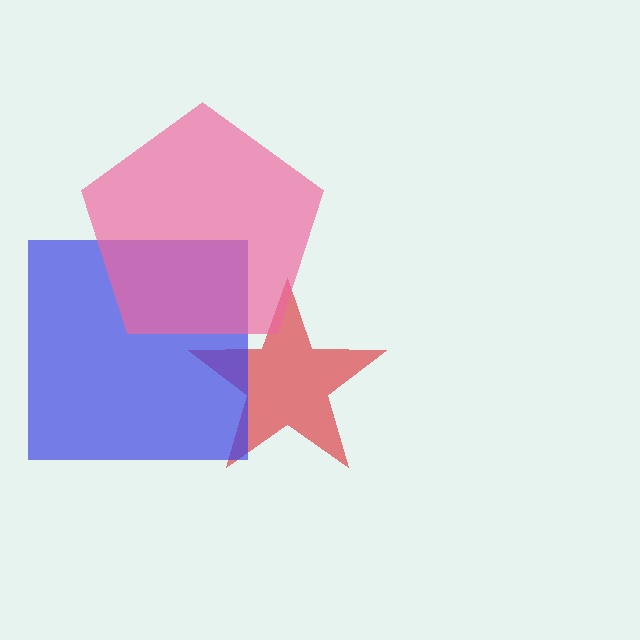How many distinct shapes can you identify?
There are 3 distinct shapes: a red star, a blue square, a pink pentagon.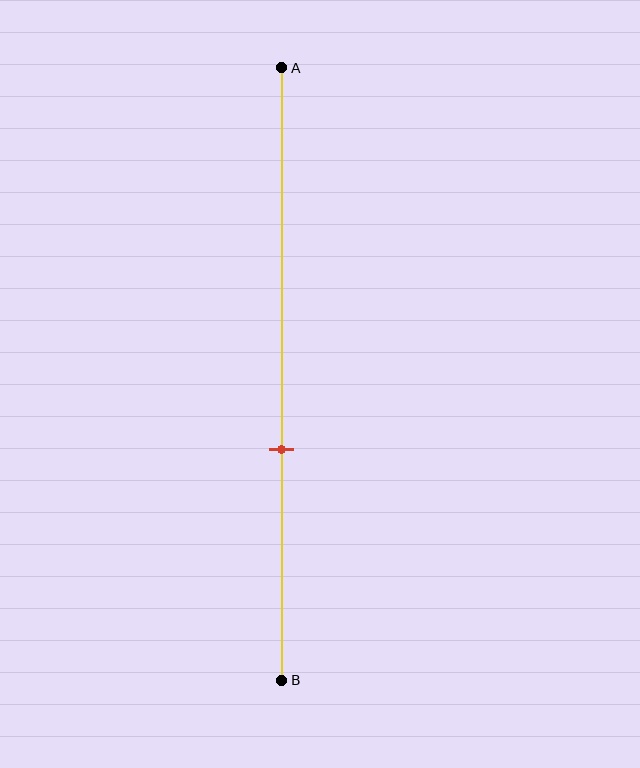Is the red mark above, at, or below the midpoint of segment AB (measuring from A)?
The red mark is below the midpoint of segment AB.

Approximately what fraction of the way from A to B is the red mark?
The red mark is approximately 60% of the way from A to B.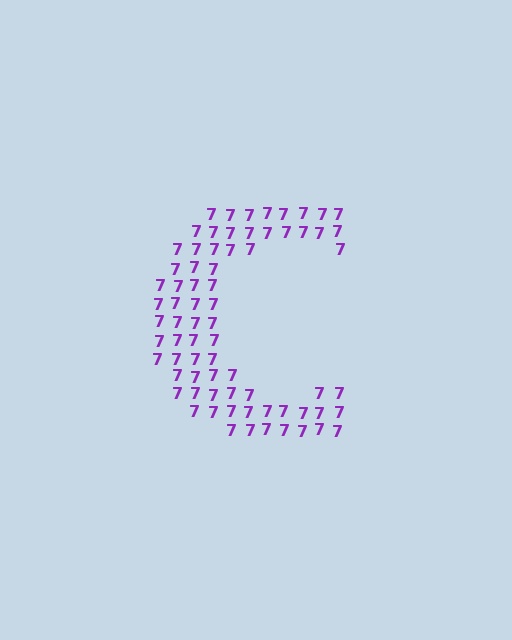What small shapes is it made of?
It is made of small digit 7's.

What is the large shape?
The large shape is the letter C.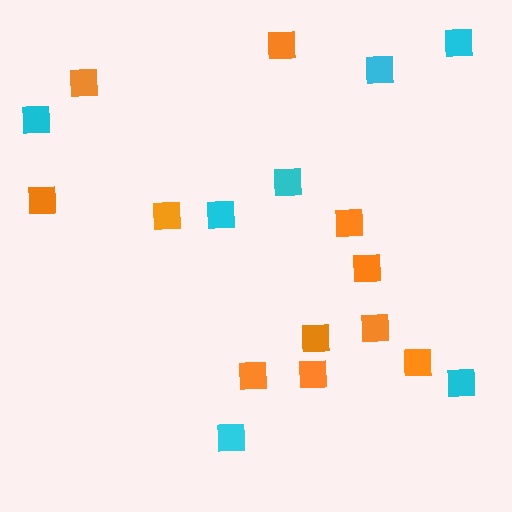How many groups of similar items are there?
There are 2 groups: one group of orange squares (11) and one group of cyan squares (7).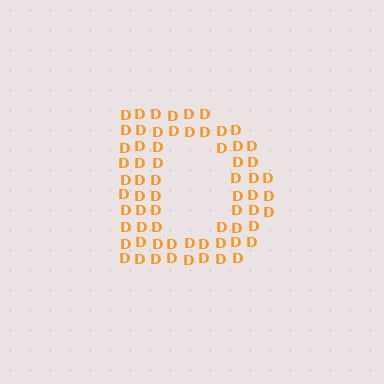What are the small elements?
The small elements are letter D's.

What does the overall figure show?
The overall figure shows the letter D.